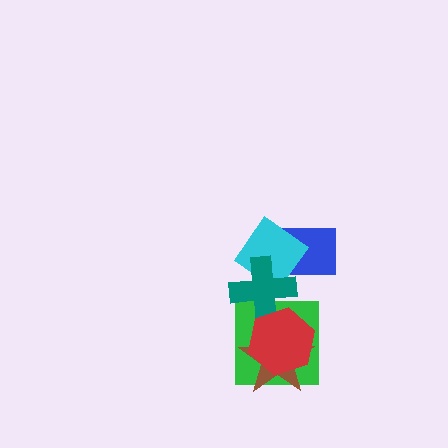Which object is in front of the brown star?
The red hexagon is in front of the brown star.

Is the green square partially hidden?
Yes, it is partially covered by another shape.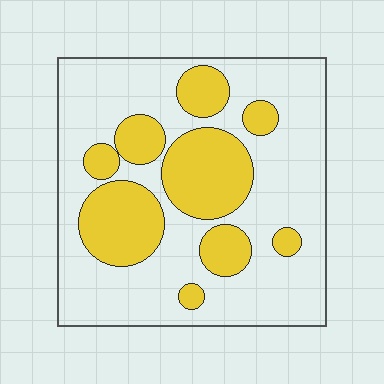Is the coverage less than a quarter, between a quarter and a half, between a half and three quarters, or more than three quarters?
Between a quarter and a half.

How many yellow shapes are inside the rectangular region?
9.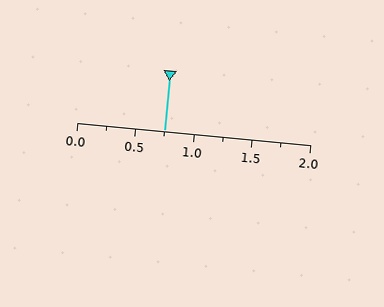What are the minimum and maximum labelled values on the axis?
The axis runs from 0.0 to 2.0.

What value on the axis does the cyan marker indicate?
The marker indicates approximately 0.75.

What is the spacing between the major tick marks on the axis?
The major ticks are spaced 0.5 apart.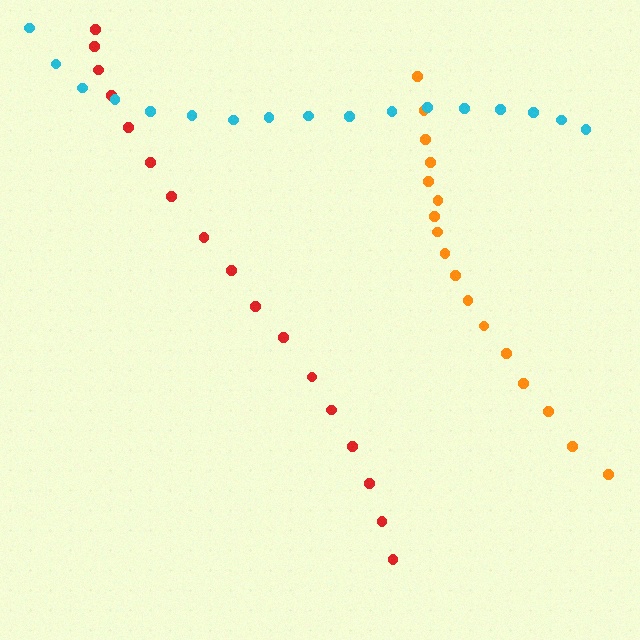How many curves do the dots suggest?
There are 3 distinct paths.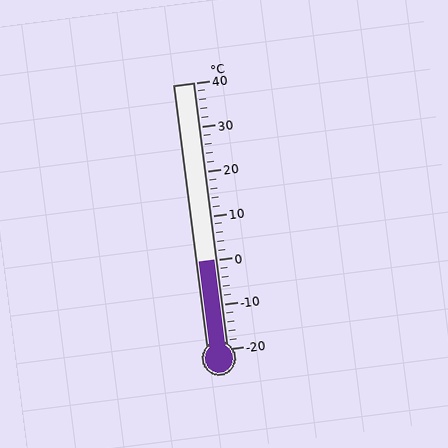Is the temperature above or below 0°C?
The temperature is at 0°C.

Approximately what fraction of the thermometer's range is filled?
The thermometer is filled to approximately 35% of its range.